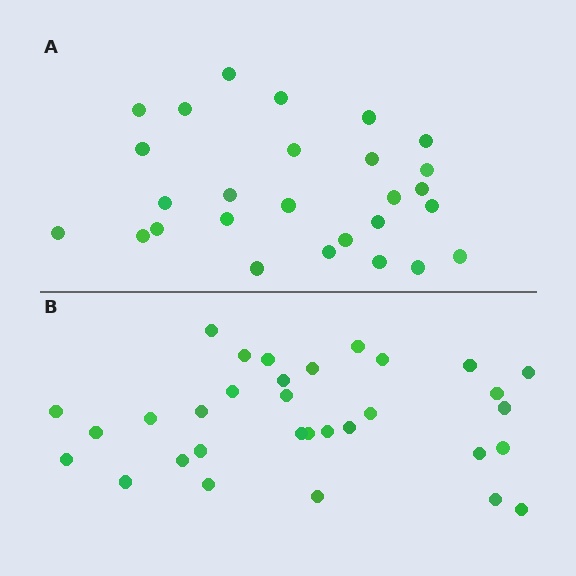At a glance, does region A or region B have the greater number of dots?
Region B (the bottom region) has more dots.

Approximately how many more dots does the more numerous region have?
Region B has about 5 more dots than region A.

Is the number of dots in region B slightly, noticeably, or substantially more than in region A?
Region B has only slightly more — the two regions are fairly close. The ratio is roughly 1.2 to 1.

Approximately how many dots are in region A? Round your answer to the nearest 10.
About 30 dots. (The exact count is 27, which rounds to 30.)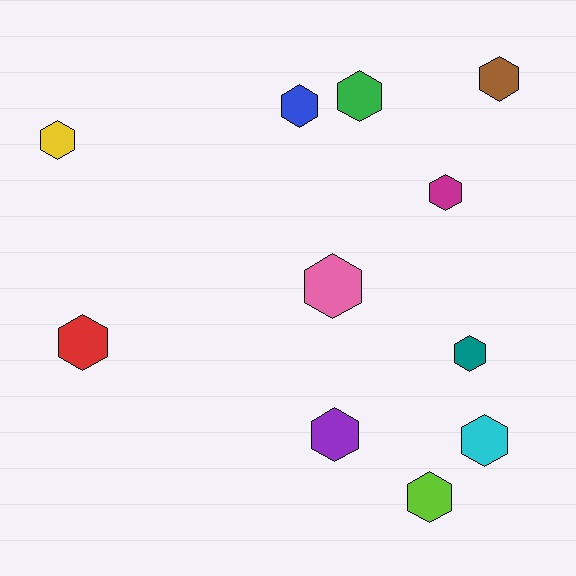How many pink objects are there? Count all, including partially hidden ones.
There is 1 pink object.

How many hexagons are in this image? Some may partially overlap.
There are 11 hexagons.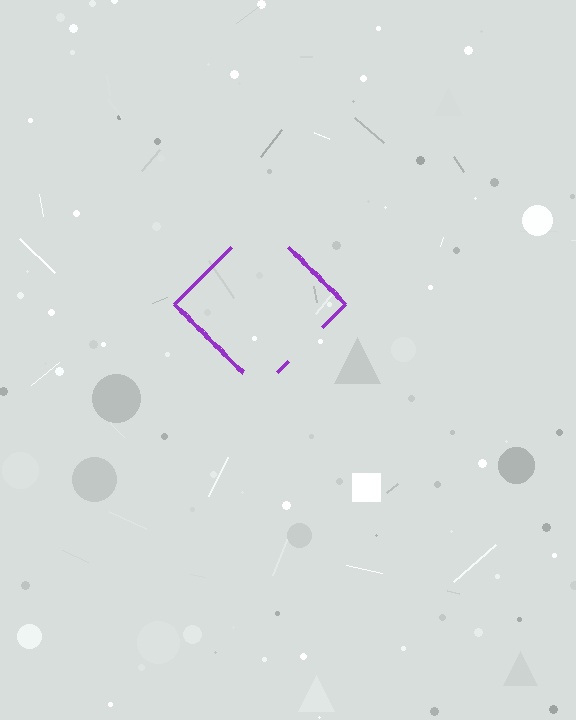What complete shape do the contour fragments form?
The contour fragments form a diamond.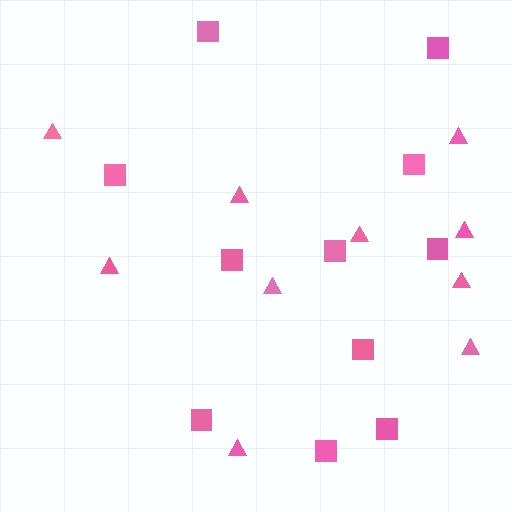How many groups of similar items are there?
There are 2 groups: one group of squares (11) and one group of triangles (10).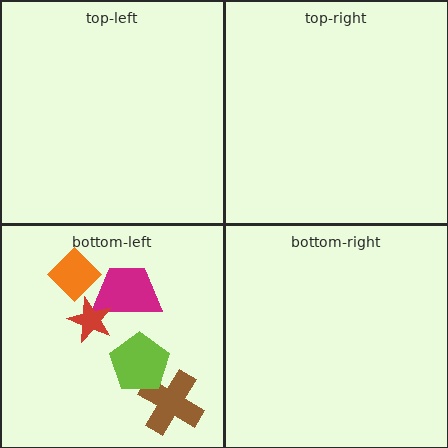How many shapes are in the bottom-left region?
5.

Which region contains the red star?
The bottom-left region.